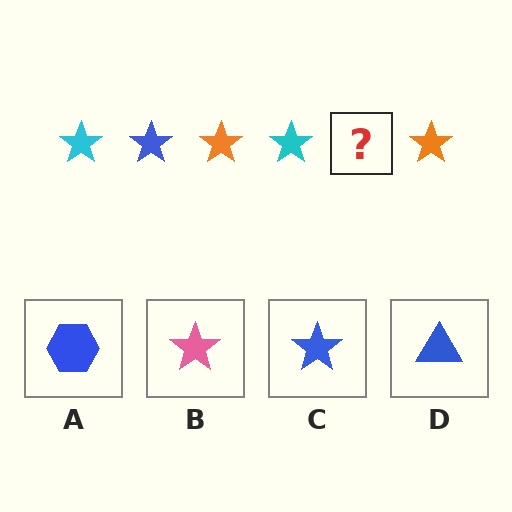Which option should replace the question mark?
Option C.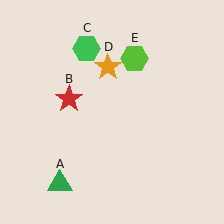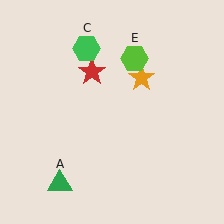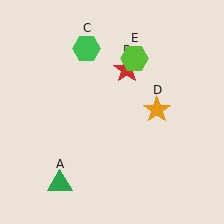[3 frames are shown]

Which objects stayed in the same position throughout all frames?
Green triangle (object A) and green hexagon (object C) and lime hexagon (object E) remained stationary.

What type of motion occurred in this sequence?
The red star (object B), orange star (object D) rotated clockwise around the center of the scene.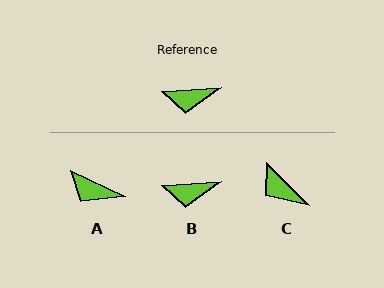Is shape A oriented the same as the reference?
No, it is off by about 29 degrees.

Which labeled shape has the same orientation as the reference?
B.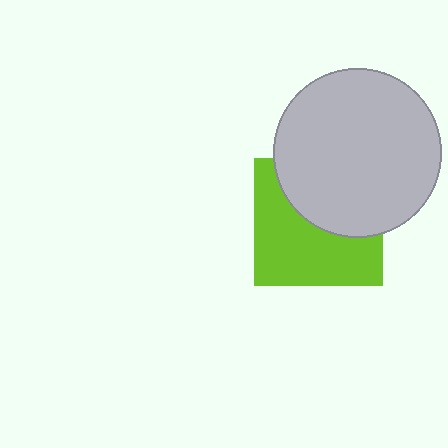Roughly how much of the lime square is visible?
About half of it is visible (roughly 56%).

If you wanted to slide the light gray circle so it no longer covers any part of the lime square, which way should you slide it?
Slide it up — that is the most direct way to separate the two shapes.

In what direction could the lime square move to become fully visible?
The lime square could move down. That would shift it out from behind the light gray circle entirely.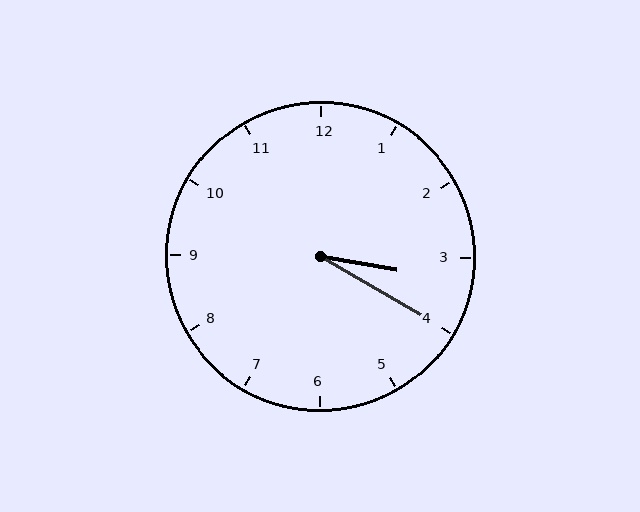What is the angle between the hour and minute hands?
Approximately 20 degrees.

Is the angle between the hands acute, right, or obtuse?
It is acute.